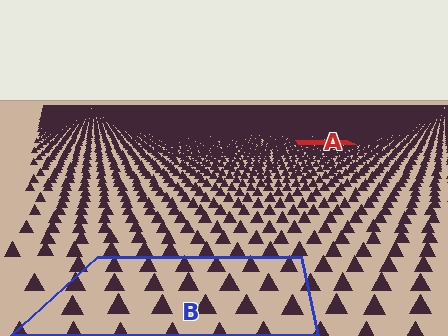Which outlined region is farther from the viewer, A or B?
Region A is farther from the viewer — the texture elements inside it appear smaller and more densely packed.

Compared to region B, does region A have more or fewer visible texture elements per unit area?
Region A has more texture elements per unit area — they are packed more densely because it is farther away.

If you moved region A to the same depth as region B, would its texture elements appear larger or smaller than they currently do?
They would appear larger. At a closer depth, the same texture elements are projected at a bigger on-screen size.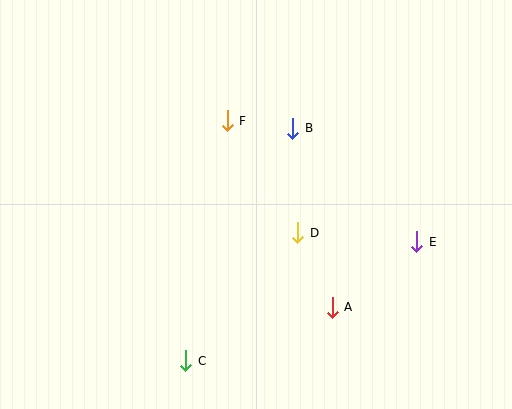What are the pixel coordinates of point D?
Point D is at (298, 233).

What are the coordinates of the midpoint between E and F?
The midpoint between E and F is at (322, 181).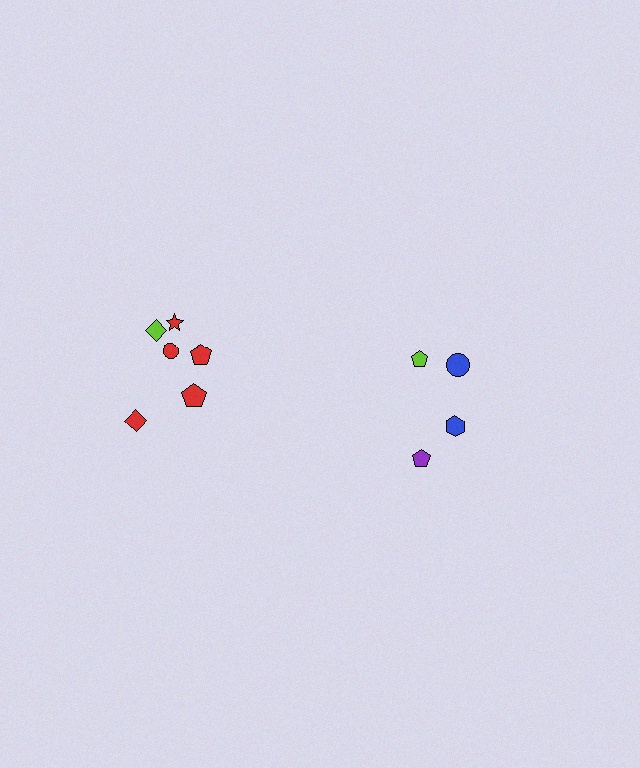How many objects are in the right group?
There are 4 objects.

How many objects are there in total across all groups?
There are 10 objects.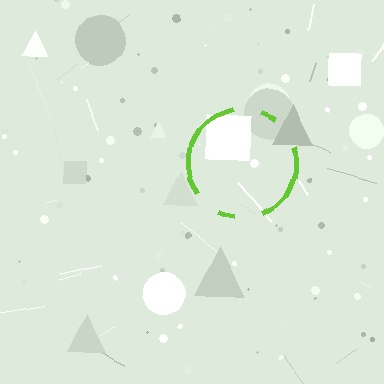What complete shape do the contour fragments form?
The contour fragments form a circle.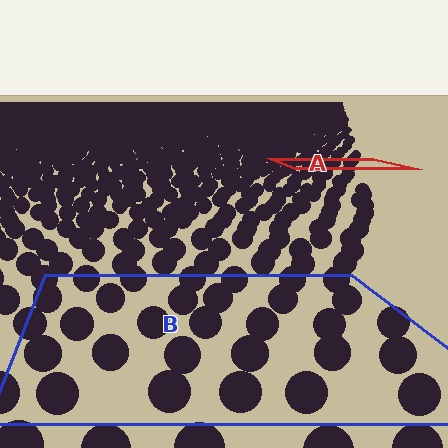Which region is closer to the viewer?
Region B is closer. The texture elements there are larger and more spread out.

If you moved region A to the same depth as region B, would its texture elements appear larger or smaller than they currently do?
They would appear larger. At a closer depth, the same texture elements are projected at a bigger on-screen size.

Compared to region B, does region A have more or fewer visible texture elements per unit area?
Region A has more texture elements per unit area — they are packed more densely because it is farther away.